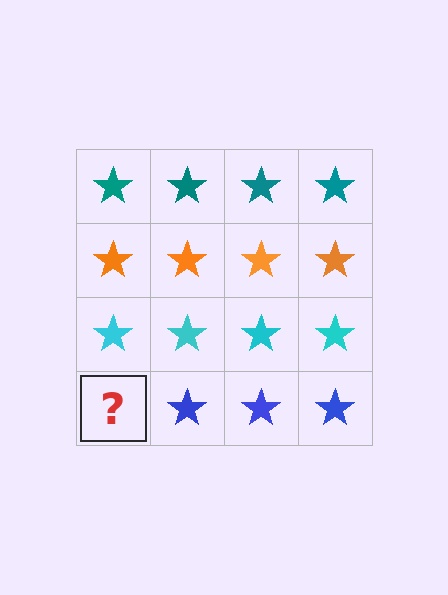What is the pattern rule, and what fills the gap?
The rule is that each row has a consistent color. The gap should be filled with a blue star.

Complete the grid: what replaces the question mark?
The question mark should be replaced with a blue star.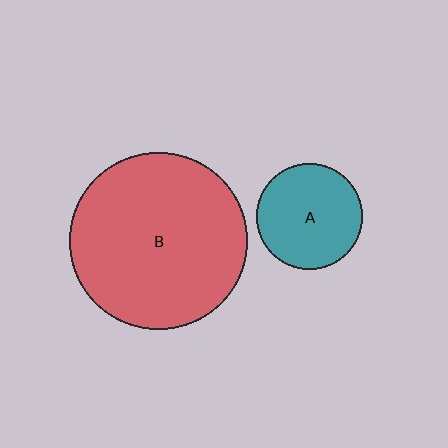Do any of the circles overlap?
No, none of the circles overlap.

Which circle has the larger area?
Circle B (red).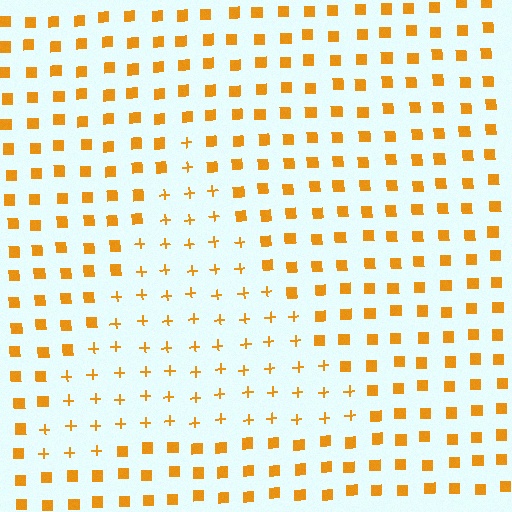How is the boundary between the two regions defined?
The boundary is defined by a change in element shape: plus signs inside vs. squares outside. All elements share the same color and spacing.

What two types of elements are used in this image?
The image uses plus signs inside the triangle region and squares outside it.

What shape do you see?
I see a triangle.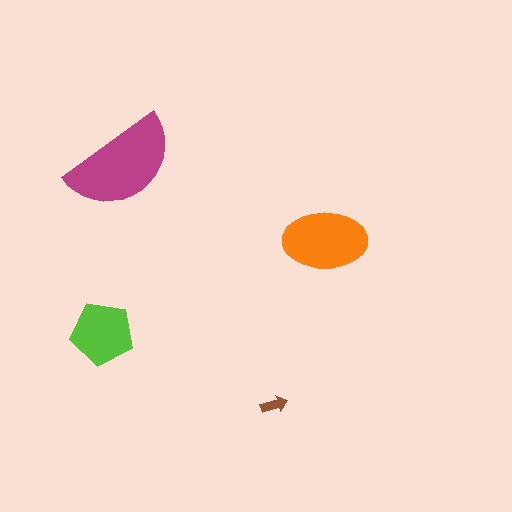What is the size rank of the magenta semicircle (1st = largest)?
1st.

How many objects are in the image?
There are 4 objects in the image.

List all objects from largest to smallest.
The magenta semicircle, the orange ellipse, the lime pentagon, the brown arrow.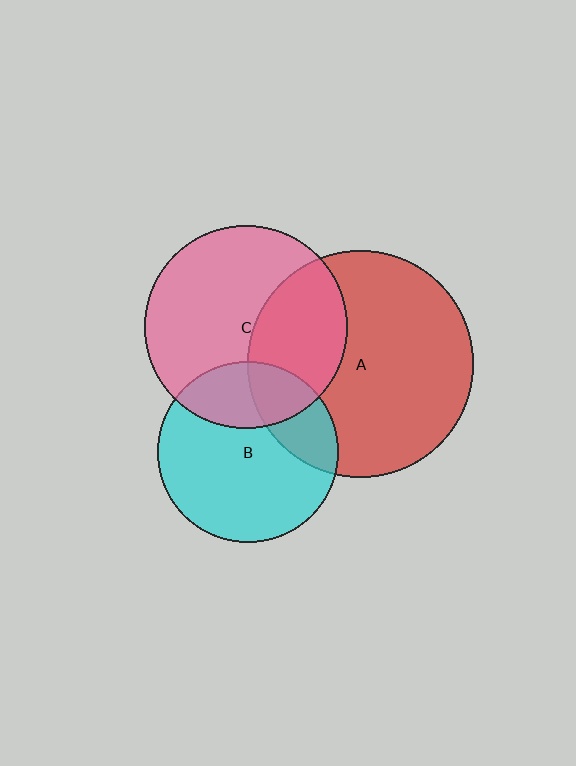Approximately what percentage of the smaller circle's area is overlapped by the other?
Approximately 25%.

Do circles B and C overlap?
Yes.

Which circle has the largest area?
Circle A (red).